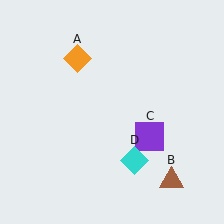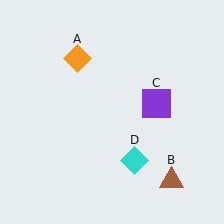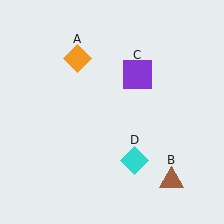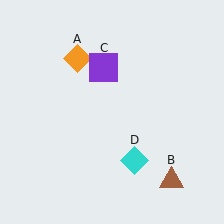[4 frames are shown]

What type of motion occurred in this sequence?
The purple square (object C) rotated counterclockwise around the center of the scene.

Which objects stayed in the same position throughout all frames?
Orange diamond (object A) and brown triangle (object B) and cyan diamond (object D) remained stationary.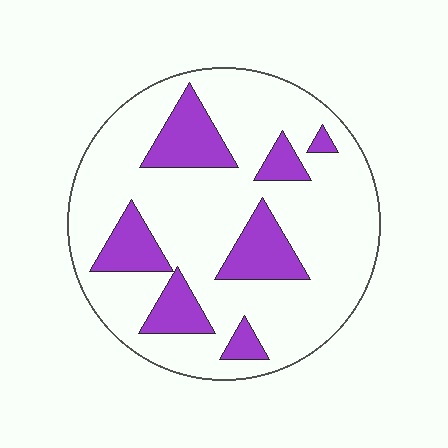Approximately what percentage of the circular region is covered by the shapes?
Approximately 25%.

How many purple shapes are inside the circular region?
7.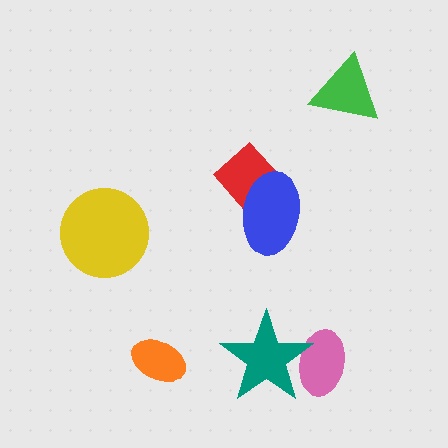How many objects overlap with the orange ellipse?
0 objects overlap with the orange ellipse.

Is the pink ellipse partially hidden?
Yes, it is partially covered by another shape.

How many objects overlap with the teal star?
1 object overlaps with the teal star.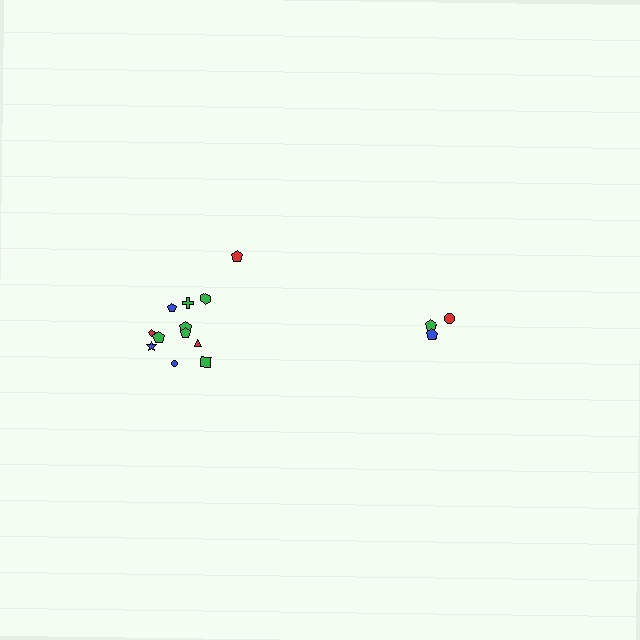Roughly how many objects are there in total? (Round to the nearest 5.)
Roughly 15 objects in total.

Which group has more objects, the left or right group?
The left group.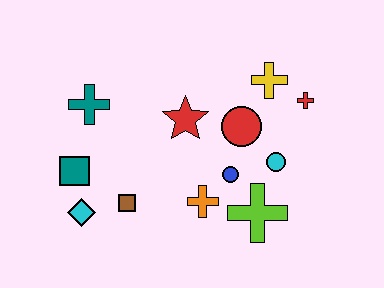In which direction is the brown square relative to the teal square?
The brown square is to the right of the teal square.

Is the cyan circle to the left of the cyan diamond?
No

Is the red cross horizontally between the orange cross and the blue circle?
No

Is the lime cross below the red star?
Yes